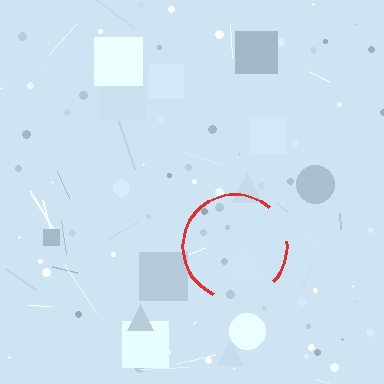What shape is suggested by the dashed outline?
The dashed outline suggests a circle.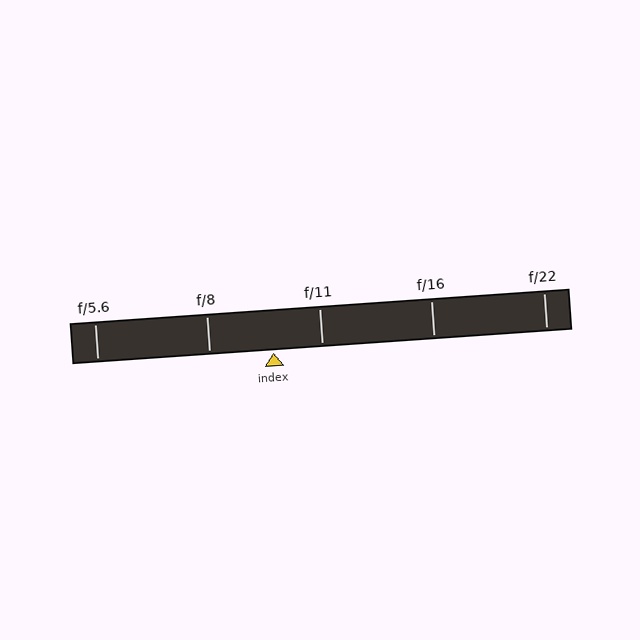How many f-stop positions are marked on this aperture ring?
There are 5 f-stop positions marked.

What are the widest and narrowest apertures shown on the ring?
The widest aperture shown is f/5.6 and the narrowest is f/22.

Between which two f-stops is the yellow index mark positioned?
The index mark is between f/8 and f/11.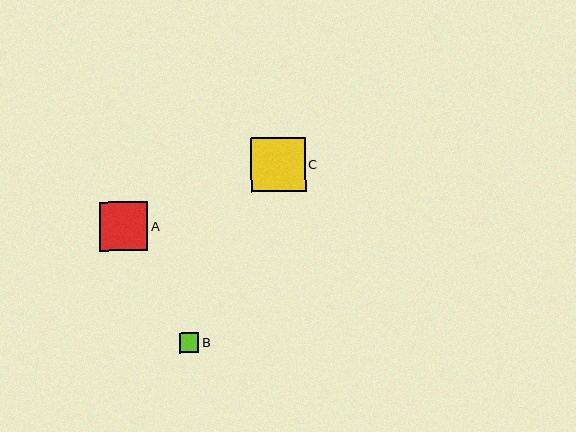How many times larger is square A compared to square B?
Square A is approximately 2.4 times the size of square B.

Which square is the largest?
Square C is the largest with a size of approximately 55 pixels.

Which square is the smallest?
Square B is the smallest with a size of approximately 20 pixels.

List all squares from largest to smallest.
From largest to smallest: C, A, B.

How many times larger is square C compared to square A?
Square C is approximately 1.1 times the size of square A.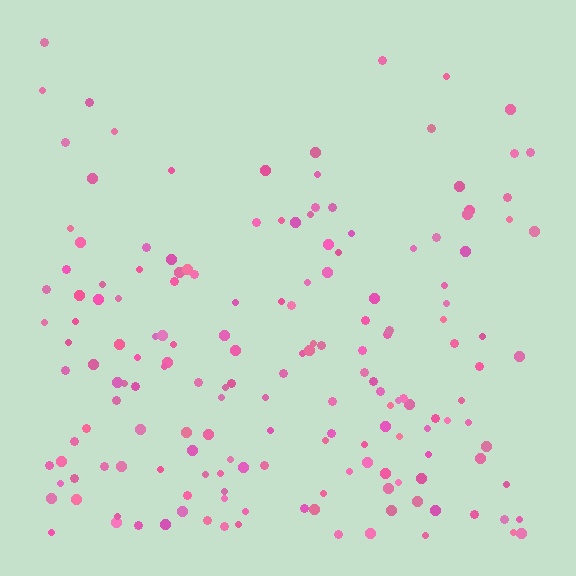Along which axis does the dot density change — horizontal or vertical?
Vertical.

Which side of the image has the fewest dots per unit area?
The top.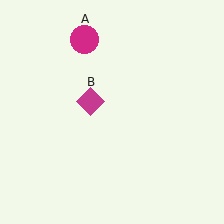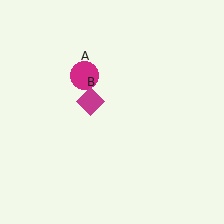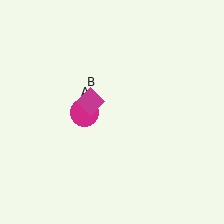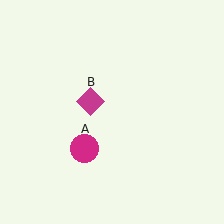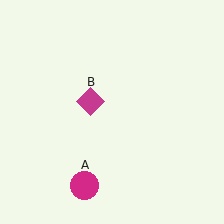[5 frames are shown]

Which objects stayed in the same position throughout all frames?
Magenta diamond (object B) remained stationary.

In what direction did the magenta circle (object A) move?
The magenta circle (object A) moved down.